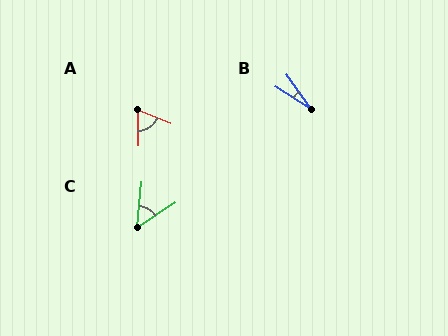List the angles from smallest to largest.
B (23°), C (50°), A (67°).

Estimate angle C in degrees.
Approximately 50 degrees.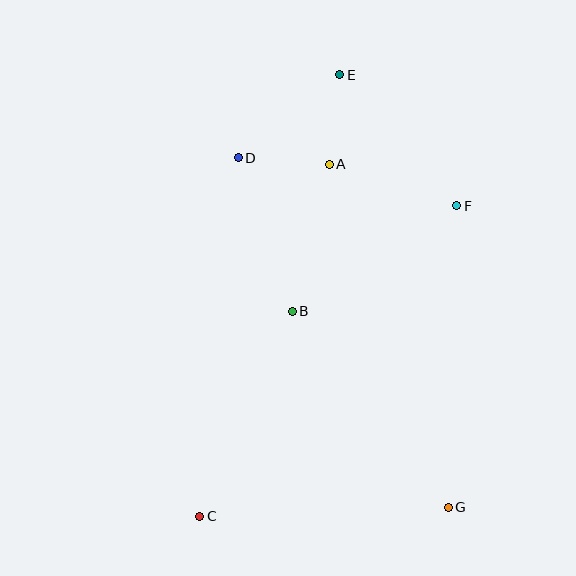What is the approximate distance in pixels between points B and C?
The distance between B and C is approximately 225 pixels.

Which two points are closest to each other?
Points A and E are closest to each other.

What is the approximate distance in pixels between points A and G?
The distance between A and G is approximately 363 pixels.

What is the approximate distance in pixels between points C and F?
The distance between C and F is approximately 403 pixels.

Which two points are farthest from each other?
Points C and E are farthest from each other.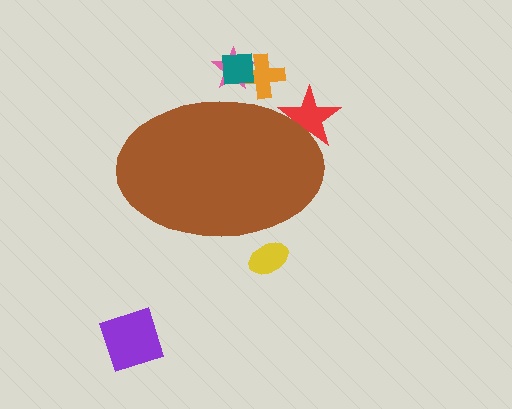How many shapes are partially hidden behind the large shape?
5 shapes are partially hidden.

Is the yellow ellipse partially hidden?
Yes, the yellow ellipse is partially hidden behind the brown ellipse.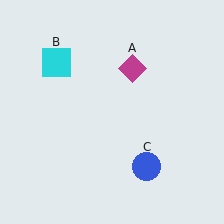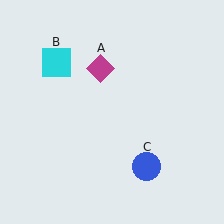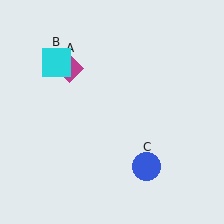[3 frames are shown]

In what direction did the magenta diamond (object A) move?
The magenta diamond (object A) moved left.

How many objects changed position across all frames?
1 object changed position: magenta diamond (object A).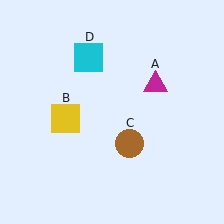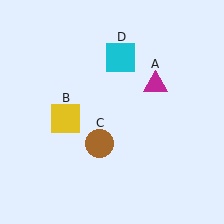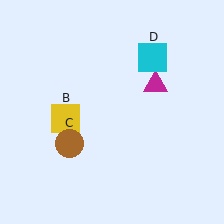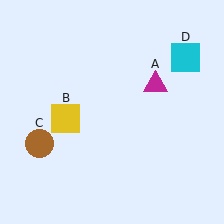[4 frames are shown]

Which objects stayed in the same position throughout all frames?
Magenta triangle (object A) and yellow square (object B) remained stationary.